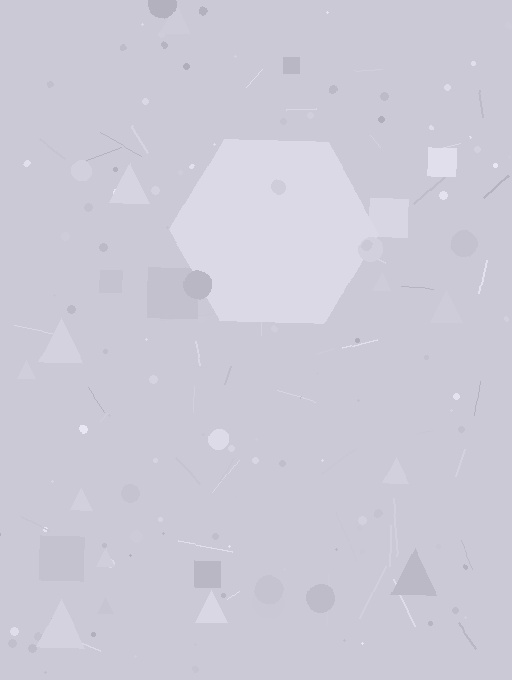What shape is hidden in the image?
A hexagon is hidden in the image.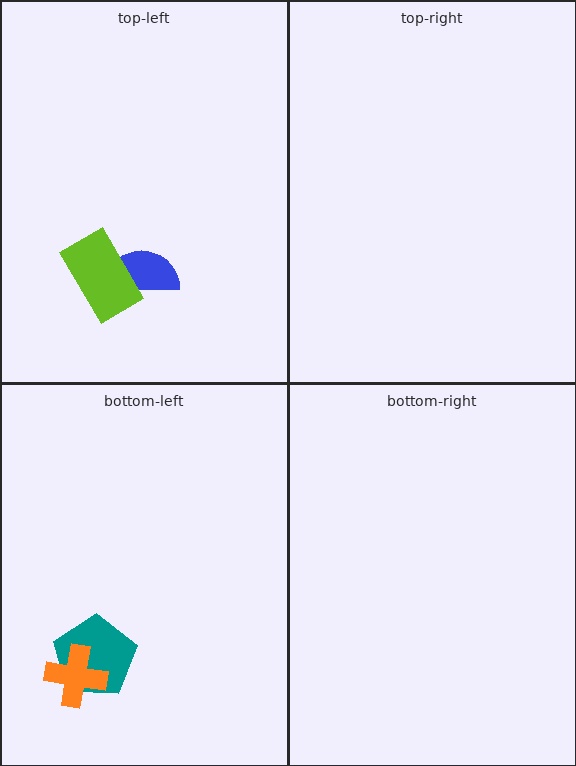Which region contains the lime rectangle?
The top-left region.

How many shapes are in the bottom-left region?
2.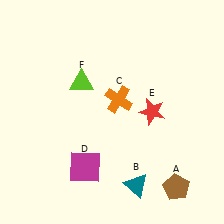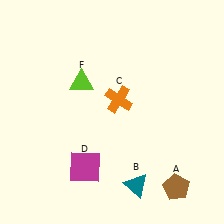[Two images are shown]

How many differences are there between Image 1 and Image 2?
There is 1 difference between the two images.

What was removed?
The red star (E) was removed in Image 2.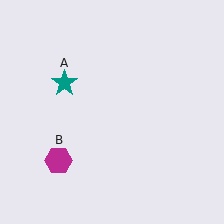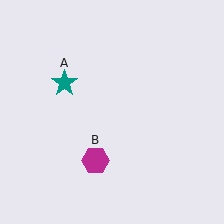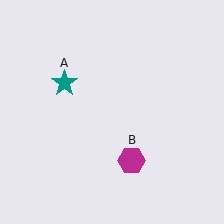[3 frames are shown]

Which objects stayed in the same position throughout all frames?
Teal star (object A) remained stationary.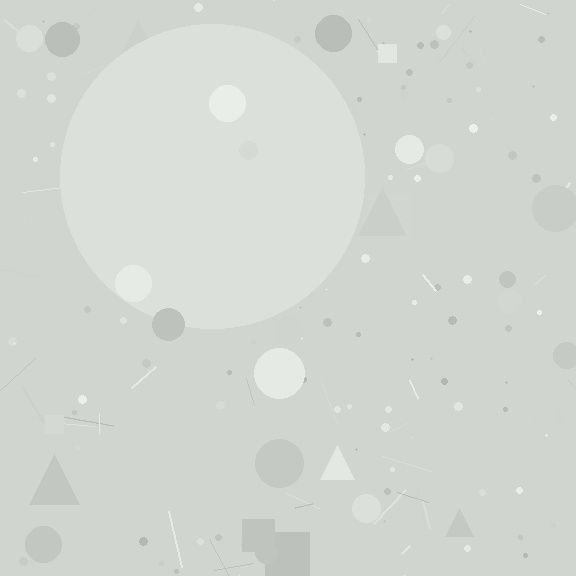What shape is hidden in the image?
A circle is hidden in the image.